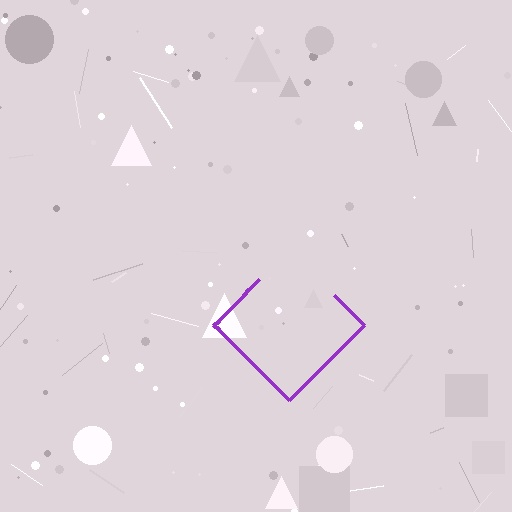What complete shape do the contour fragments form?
The contour fragments form a diamond.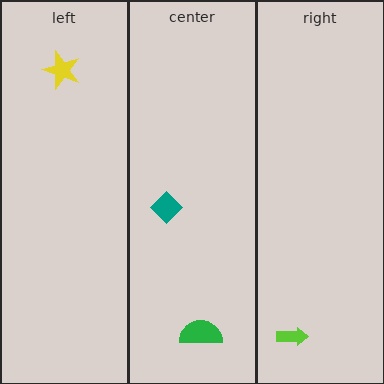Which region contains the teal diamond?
The center region.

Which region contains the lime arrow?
The right region.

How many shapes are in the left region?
1.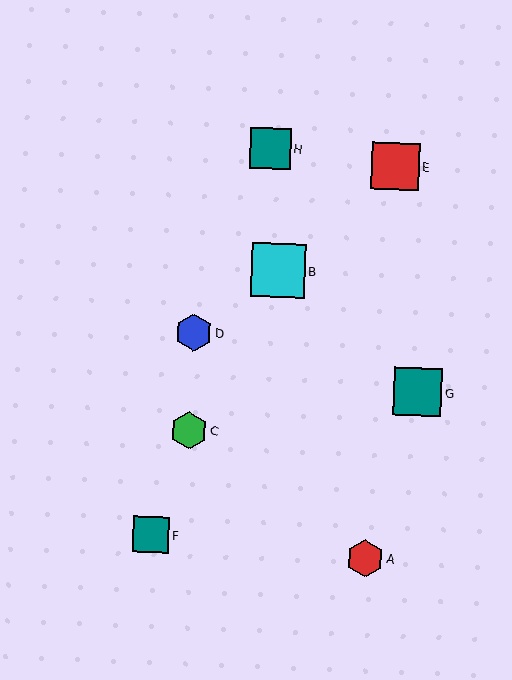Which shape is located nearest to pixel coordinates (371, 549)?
The red hexagon (labeled A) at (365, 558) is nearest to that location.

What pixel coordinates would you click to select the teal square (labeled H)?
Click at (270, 148) to select the teal square H.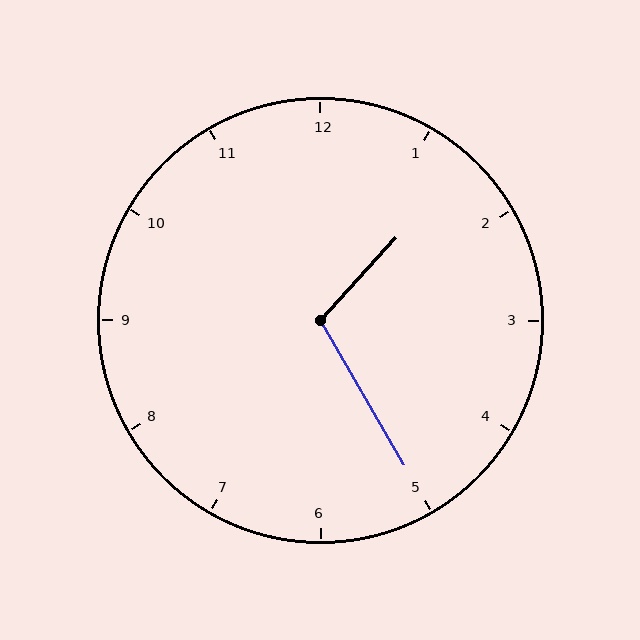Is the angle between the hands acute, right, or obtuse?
It is obtuse.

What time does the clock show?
1:25.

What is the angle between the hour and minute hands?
Approximately 108 degrees.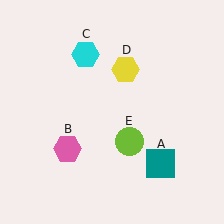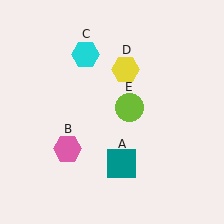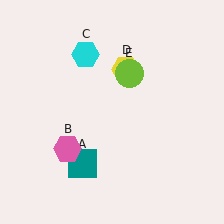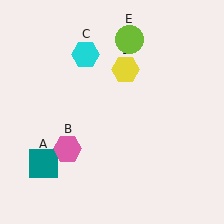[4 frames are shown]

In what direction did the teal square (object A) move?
The teal square (object A) moved left.